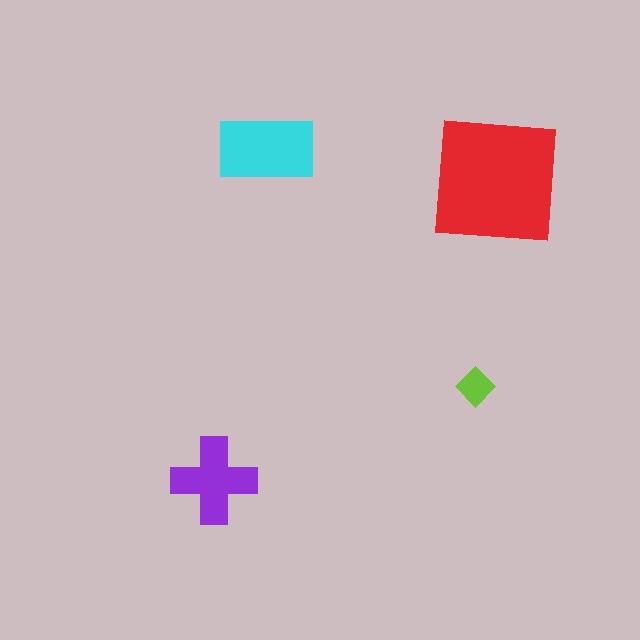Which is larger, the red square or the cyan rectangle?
The red square.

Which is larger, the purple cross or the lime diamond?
The purple cross.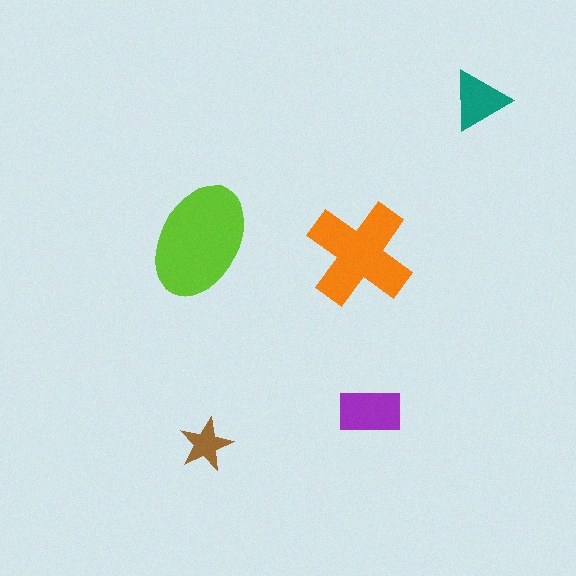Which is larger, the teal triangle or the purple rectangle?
The purple rectangle.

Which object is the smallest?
The brown star.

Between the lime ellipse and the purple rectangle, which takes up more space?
The lime ellipse.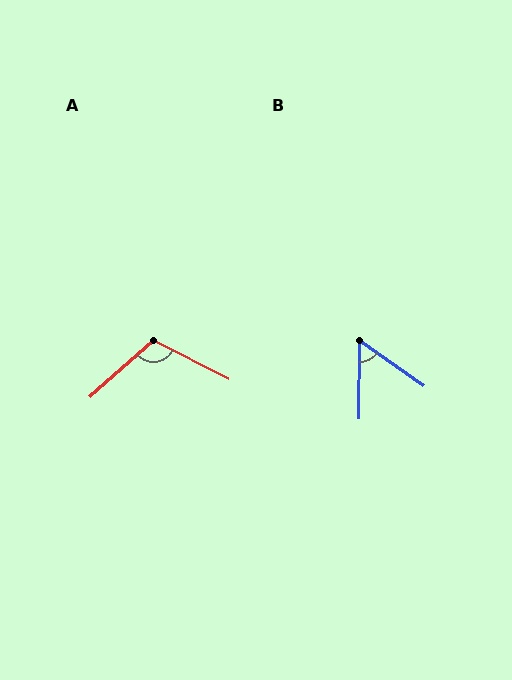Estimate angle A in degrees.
Approximately 111 degrees.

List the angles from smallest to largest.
B (55°), A (111°).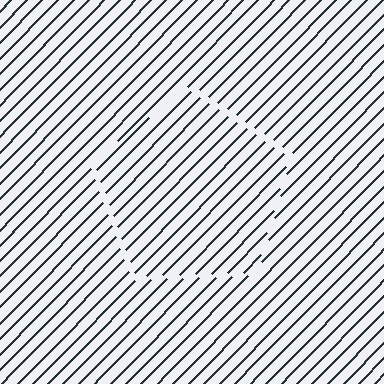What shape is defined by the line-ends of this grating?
An illusory pentagon. The interior of the shape contains the same grating, shifted by half a period — the contour is defined by the phase discontinuity where line-ends from the inner and outer gratings abut.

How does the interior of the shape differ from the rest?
The interior of the shape contains the same grating, shifted by half a period — the contour is defined by the phase discontinuity where line-ends from the inner and outer gratings abut.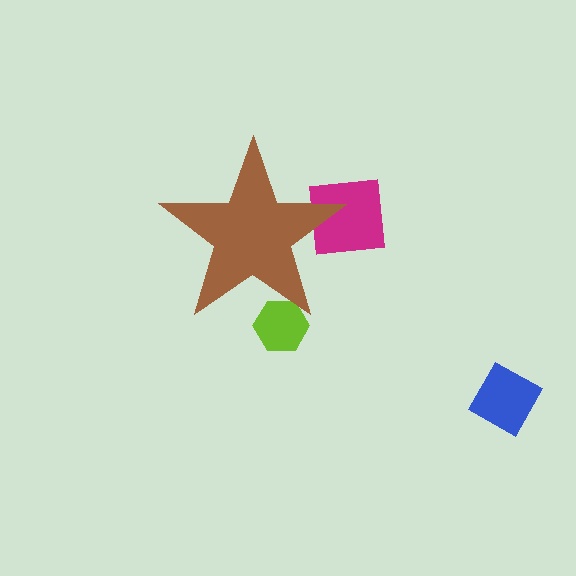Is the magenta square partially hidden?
Yes, the magenta square is partially hidden behind the brown star.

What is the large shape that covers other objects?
A brown star.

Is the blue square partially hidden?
No, the blue square is fully visible.